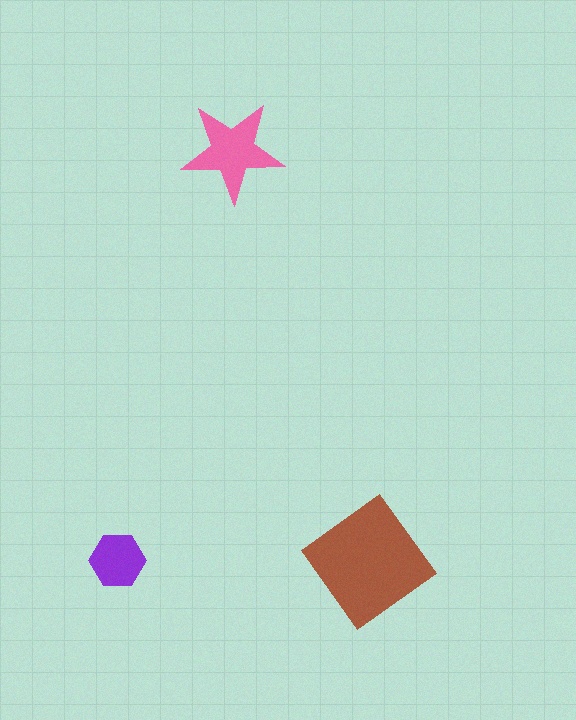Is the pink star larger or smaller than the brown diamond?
Smaller.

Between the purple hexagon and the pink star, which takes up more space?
The pink star.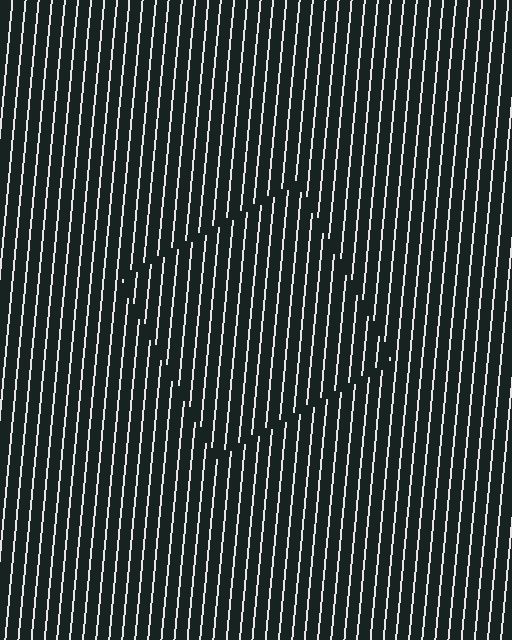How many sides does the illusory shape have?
4 sides — the line-ends trace a square.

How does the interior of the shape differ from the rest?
The interior of the shape contains the same grating, shifted by half a period — the contour is defined by the phase discontinuity where line-ends from the inner and outer gratings abut.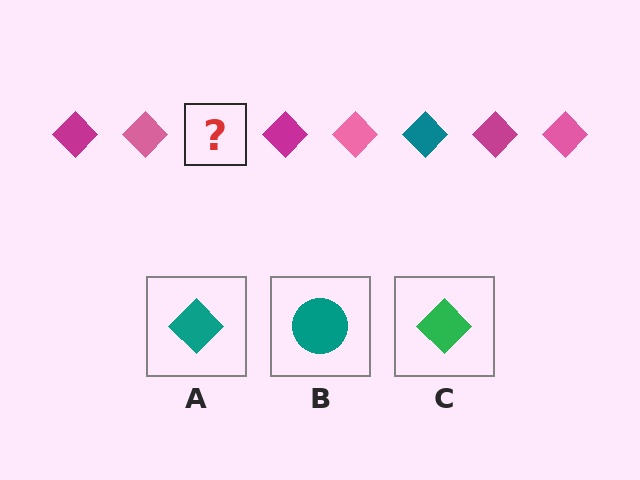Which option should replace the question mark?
Option A.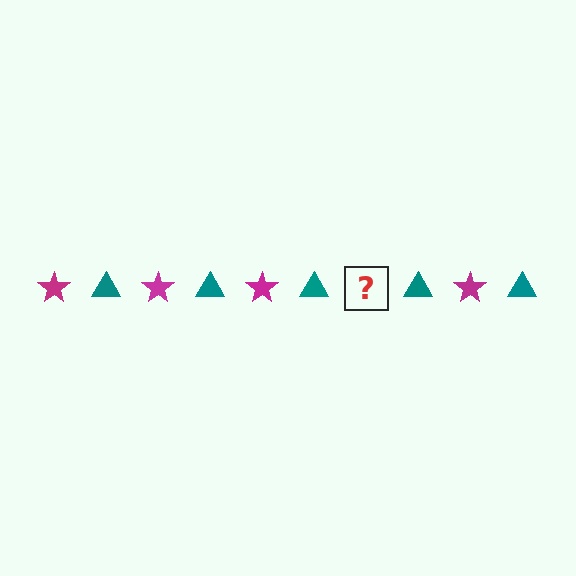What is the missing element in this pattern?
The missing element is a magenta star.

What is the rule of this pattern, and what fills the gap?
The rule is that the pattern alternates between magenta star and teal triangle. The gap should be filled with a magenta star.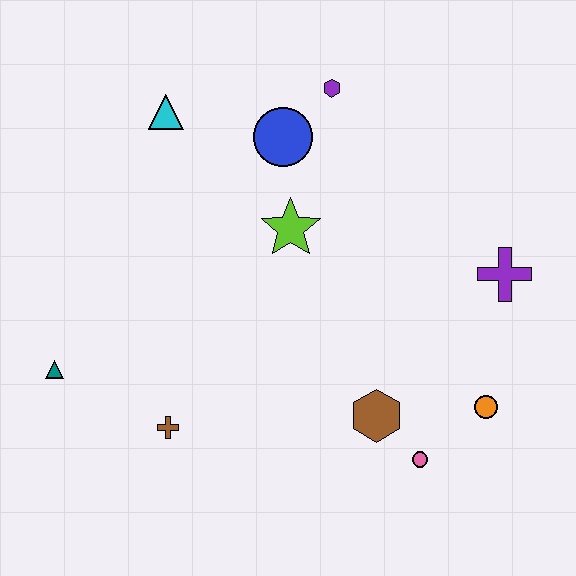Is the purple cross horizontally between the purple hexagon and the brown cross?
No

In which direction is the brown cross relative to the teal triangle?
The brown cross is to the right of the teal triangle.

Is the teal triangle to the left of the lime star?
Yes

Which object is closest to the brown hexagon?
The pink circle is closest to the brown hexagon.